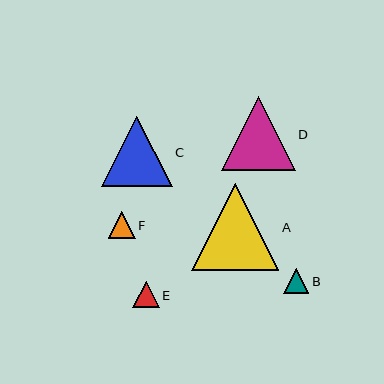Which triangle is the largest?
Triangle A is the largest with a size of approximately 87 pixels.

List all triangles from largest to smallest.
From largest to smallest: A, D, C, F, E, B.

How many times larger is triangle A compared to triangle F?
Triangle A is approximately 3.2 times the size of triangle F.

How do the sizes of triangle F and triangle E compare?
Triangle F and triangle E are approximately the same size.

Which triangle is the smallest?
Triangle B is the smallest with a size of approximately 25 pixels.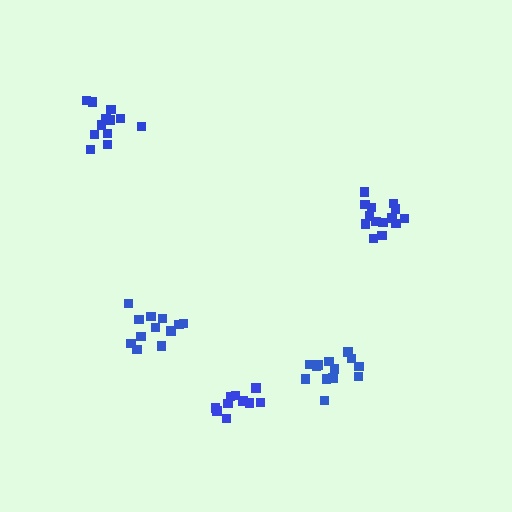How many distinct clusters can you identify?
There are 5 distinct clusters.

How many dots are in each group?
Group 1: 14 dots, Group 2: 12 dots, Group 3: 10 dots, Group 4: 12 dots, Group 5: 13 dots (61 total).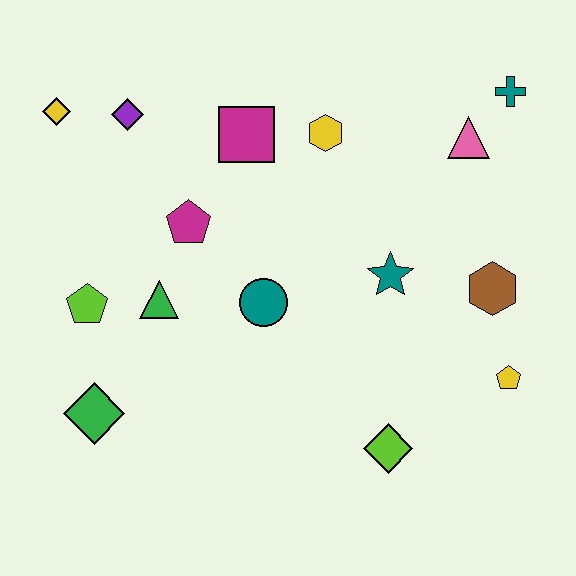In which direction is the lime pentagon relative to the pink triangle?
The lime pentagon is to the left of the pink triangle.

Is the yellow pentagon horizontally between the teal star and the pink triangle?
No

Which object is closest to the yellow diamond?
The purple diamond is closest to the yellow diamond.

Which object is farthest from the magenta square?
The yellow pentagon is farthest from the magenta square.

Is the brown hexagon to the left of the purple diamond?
No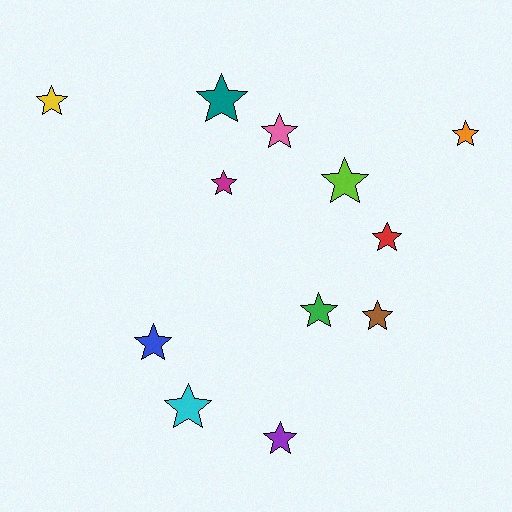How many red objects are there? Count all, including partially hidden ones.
There is 1 red object.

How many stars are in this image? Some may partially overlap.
There are 12 stars.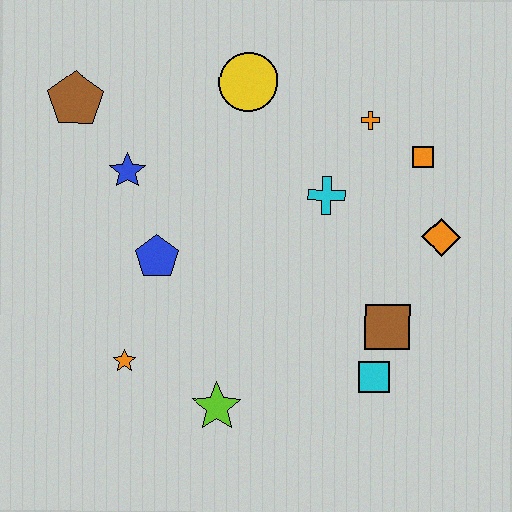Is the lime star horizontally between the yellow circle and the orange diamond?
No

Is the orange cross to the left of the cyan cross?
No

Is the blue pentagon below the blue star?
Yes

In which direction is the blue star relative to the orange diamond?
The blue star is to the left of the orange diamond.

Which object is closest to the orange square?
The orange cross is closest to the orange square.